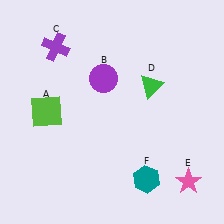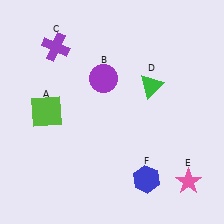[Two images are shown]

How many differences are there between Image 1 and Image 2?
There is 1 difference between the two images.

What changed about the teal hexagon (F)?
In Image 1, F is teal. In Image 2, it changed to blue.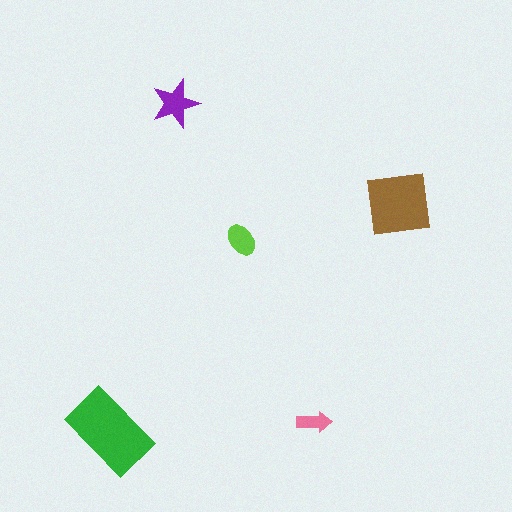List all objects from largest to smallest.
The green rectangle, the brown square, the purple star, the lime ellipse, the pink arrow.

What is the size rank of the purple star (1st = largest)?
3rd.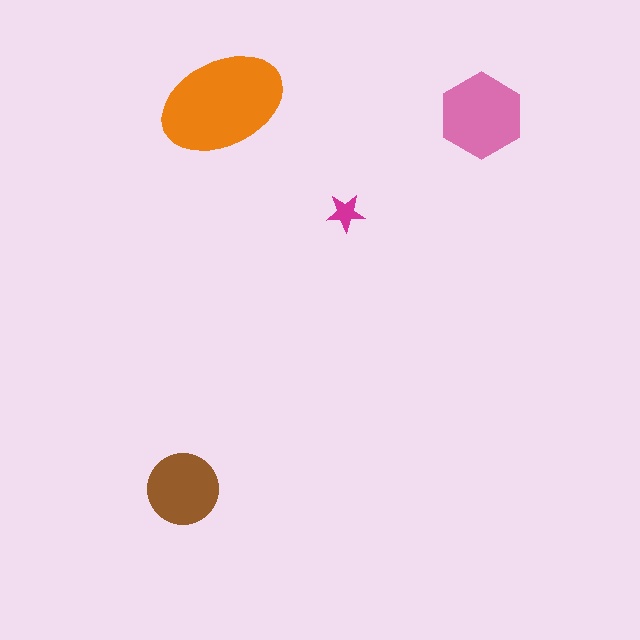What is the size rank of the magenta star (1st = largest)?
4th.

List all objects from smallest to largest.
The magenta star, the brown circle, the pink hexagon, the orange ellipse.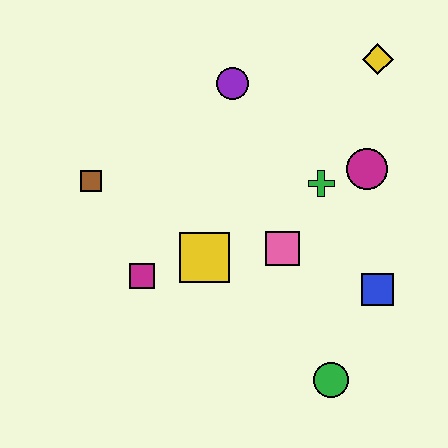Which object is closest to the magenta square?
The yellow square is closest to the magenta square.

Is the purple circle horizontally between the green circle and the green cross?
No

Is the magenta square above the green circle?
Yes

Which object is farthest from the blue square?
The brown square is farthest from the blue square.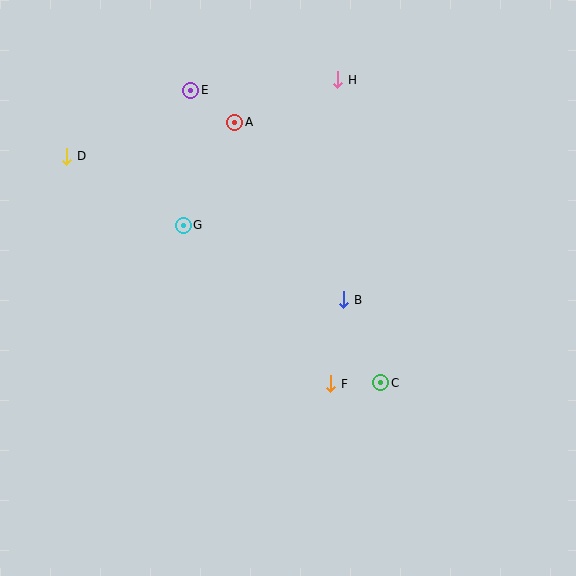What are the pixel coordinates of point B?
Point B is at (344, 300).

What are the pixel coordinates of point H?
Point H is at (338, 80).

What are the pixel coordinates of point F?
Point F is at (331, 384).